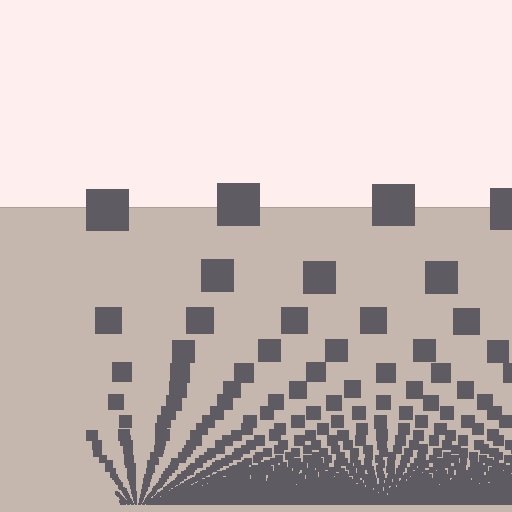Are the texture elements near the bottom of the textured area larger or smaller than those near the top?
Smaller. The gradient is inverted — elements near the bottom are smaller and denser.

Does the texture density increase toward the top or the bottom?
Density increases toward the bottom.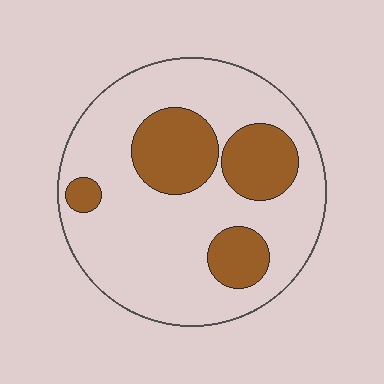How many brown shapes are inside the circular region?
4.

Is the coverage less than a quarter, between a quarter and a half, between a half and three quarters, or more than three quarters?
Between a quarter and a half.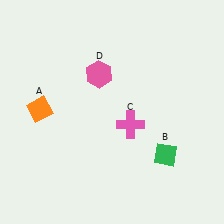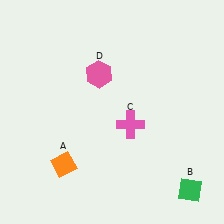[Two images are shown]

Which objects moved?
The objects that moved are: the orange diamond (A), the green diamond (B).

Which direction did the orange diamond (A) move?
The orange diamond (A) moved down.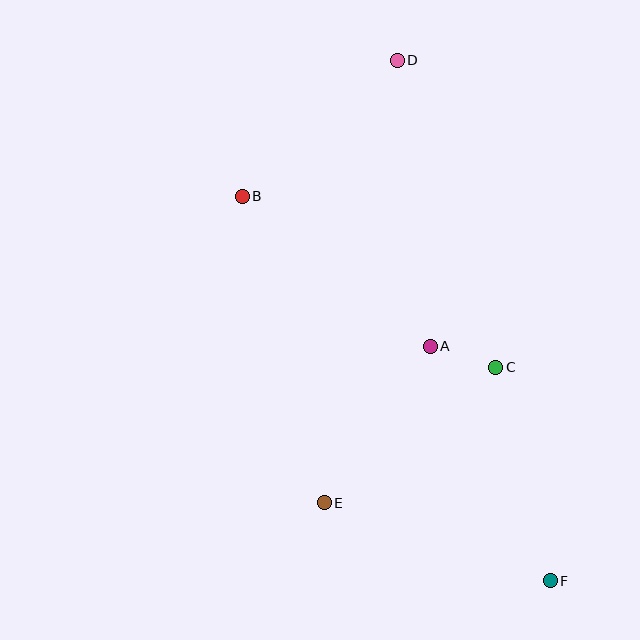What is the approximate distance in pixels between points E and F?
The distance between E and F is approximately 240 pixels.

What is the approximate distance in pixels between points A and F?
The distance between A and F is approximately 264 pixels.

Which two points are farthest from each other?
Points D and F are farthest from each other.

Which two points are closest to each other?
Points A and C are closest to each other.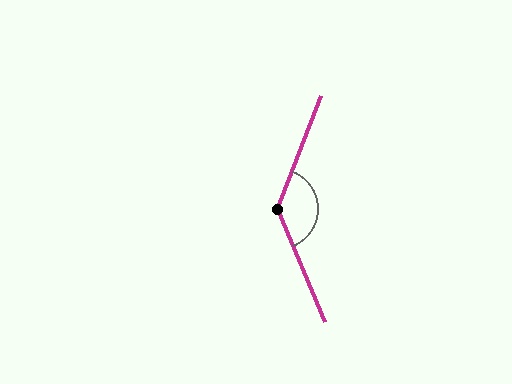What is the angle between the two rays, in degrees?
Approximately 136 degrees.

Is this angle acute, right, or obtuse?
It is obtuse.